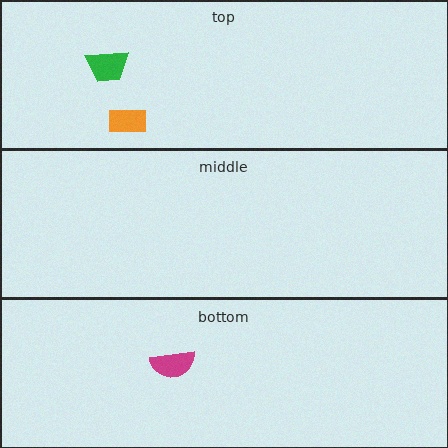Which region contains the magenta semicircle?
The bottom region.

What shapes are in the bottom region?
The magenta semicircle.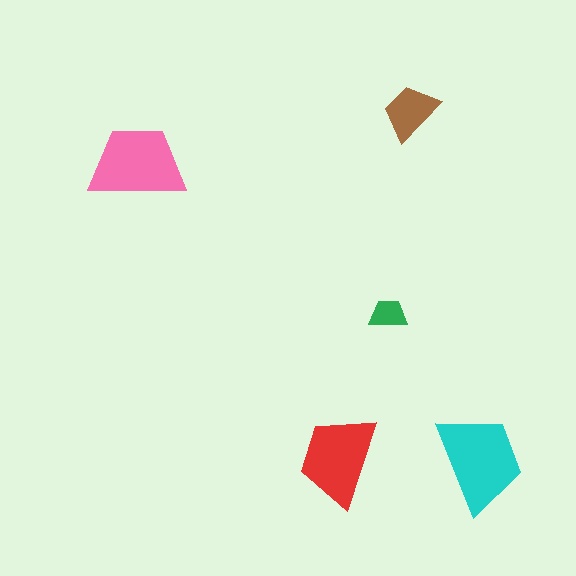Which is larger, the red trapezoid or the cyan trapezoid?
The cyan one.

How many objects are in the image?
There are 5 objects in the image.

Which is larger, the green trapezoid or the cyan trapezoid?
The cyan one.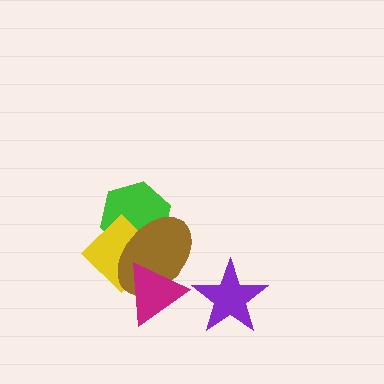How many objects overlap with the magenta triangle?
2 objects overlap with the magenta triangle.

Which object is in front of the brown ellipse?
The magenta triangle is in front of the brown ellipse.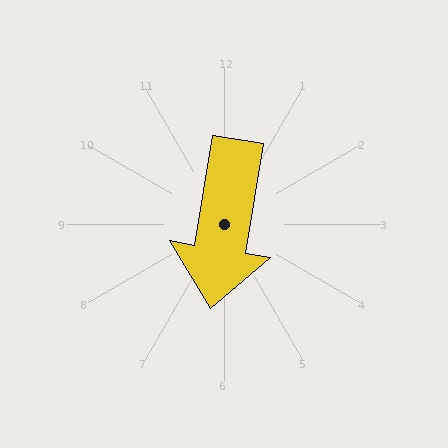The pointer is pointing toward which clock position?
Roughly 6 o'clock.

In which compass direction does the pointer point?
South.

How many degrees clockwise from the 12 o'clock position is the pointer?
Approximately 189 degrees.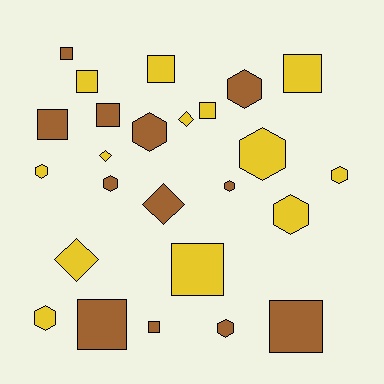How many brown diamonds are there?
There is 1 brown diamond.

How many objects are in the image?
There are 25 objects.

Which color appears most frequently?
Yellow, with 13 objects.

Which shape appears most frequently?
Square, with 11 objects.